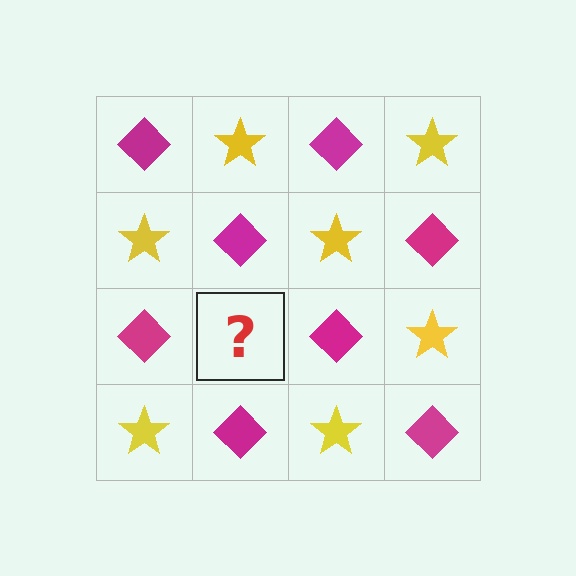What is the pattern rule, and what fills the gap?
The rule is that it alternates magenta diamond and yellow star in a checkerboard pattern. The gap should be filled with a yellow star.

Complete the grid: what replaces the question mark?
The question mark should be replaced with a yellow star.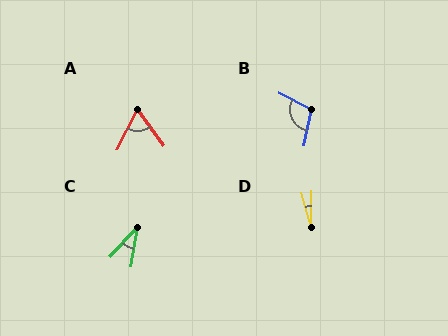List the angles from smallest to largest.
D (17°), C (34°), A (62°), B (106°).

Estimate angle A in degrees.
Approximately 62 degrees.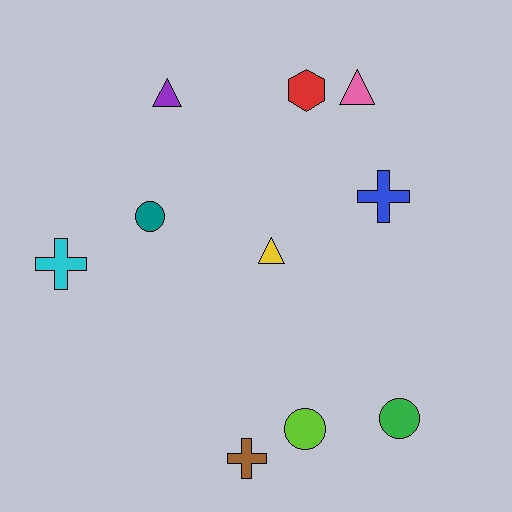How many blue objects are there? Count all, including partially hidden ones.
There is 1 blue object.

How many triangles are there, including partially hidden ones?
There are 3 triangles.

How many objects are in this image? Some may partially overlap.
There are 10 objects.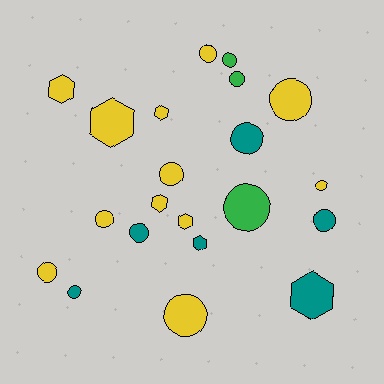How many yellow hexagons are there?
There are 5 yellow hexagons.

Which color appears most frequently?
Yellow, with 12 objects.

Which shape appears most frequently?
Circle, with 14 objects.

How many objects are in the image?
There are 21 objects.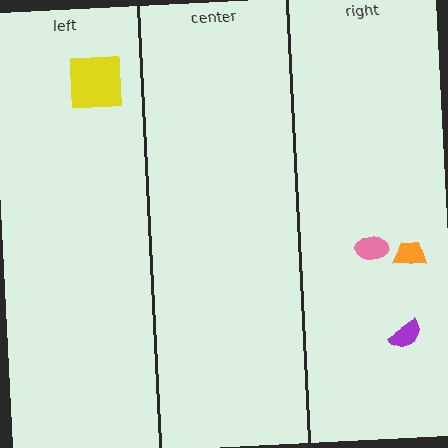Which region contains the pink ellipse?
The right region.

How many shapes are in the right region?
3.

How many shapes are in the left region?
1.